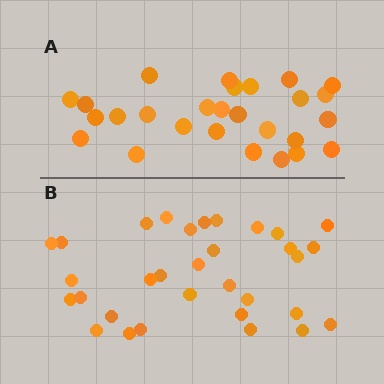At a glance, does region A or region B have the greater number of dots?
Region B (the bottom region) has more dots.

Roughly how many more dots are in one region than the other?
Region B has about 5 more dots than region A.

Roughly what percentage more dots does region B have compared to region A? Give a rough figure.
About 20% more.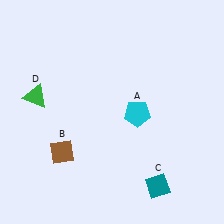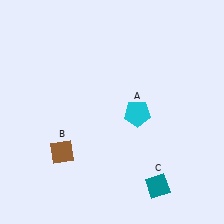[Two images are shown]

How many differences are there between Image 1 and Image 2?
There is 1 difference between the two images.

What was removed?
The green triangle (D) was removed in Image 2.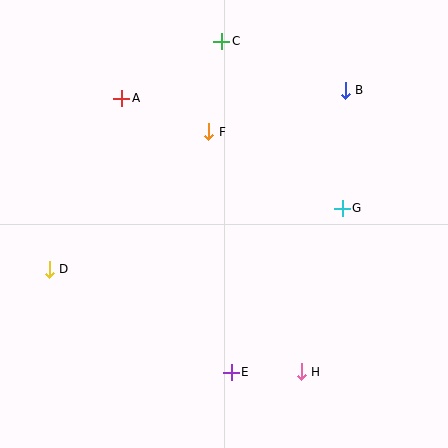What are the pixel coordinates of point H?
Point H is at (301, 372).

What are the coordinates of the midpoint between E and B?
The midpoint between E and B is at (288, 231).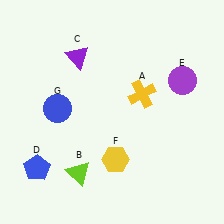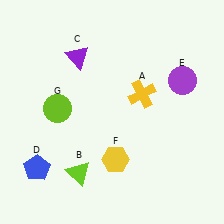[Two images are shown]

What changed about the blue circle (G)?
In Image 1, G is blue. In Image 2, it changed to lime.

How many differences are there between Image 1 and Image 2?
There is 1 difference between the two images.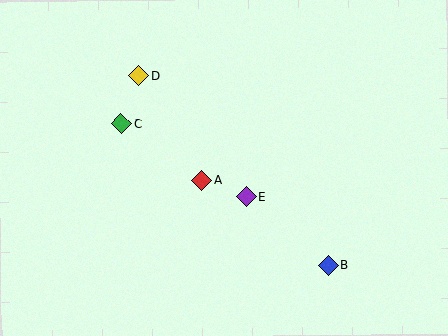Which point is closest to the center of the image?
Point A at (202, 180) is closest to the center.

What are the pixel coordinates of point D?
Point D is at (139, 75).